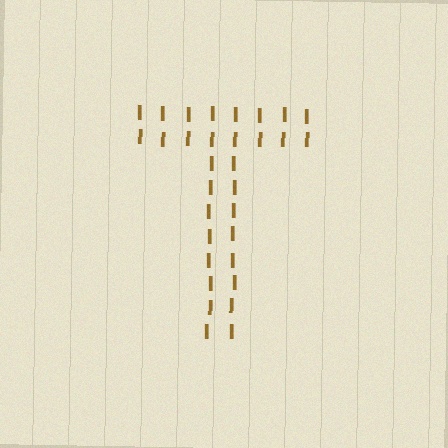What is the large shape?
The large shape is the letter T.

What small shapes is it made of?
It is made of small letter I's.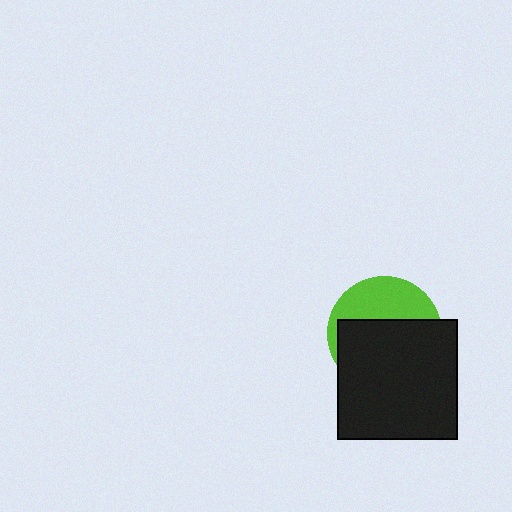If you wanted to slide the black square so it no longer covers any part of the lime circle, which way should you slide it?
Slide it down — that is the most direct way to separate the two shapes.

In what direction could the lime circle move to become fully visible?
The lime circle could move up. That would shift it out from behind the black square entirely.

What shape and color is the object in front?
The object in front is a black square.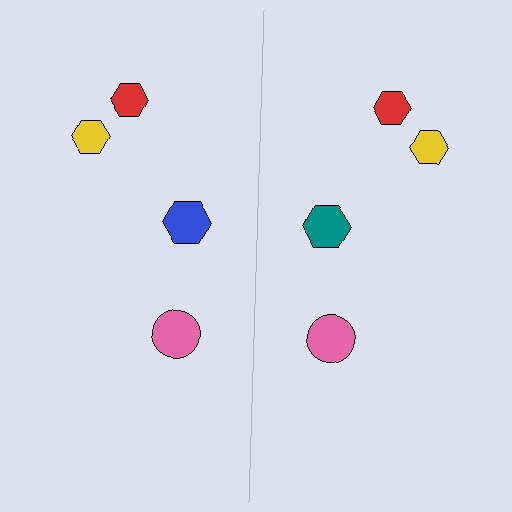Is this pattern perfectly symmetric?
No, the pattern is not perfectly symmetric. The teal hexagon on the right side breaks the symmetry — its mirror counterpart is blue.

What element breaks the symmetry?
The teal hexagon on the right side breaks the symmetry — its mirror counterpart is blue.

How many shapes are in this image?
There are 8 shapes in this image.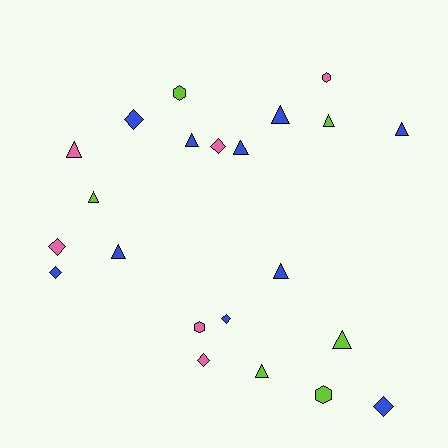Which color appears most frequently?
Blue, with 10 objects.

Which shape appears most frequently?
Triangle, with 11 objects.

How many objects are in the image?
There are 22 objects.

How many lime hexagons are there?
There are 2 lime hexagons.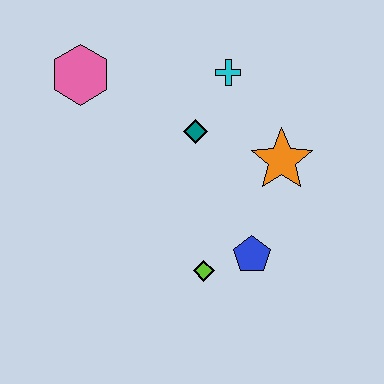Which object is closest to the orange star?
The teal diamond is closest to the orange star.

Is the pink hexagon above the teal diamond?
Yes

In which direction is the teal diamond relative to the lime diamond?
The teal diamond is above the lime diamond.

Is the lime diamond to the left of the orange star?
Yes